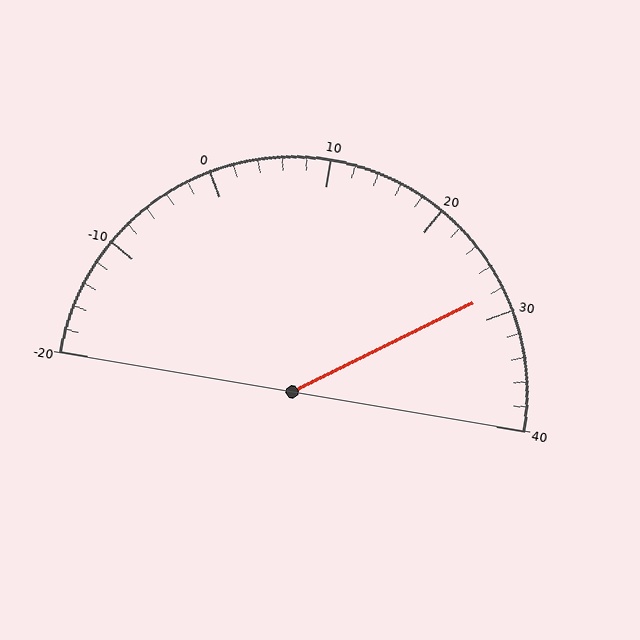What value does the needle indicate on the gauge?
The needle indicates approximately 28.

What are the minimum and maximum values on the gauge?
The gauge ranges from -20 to 40.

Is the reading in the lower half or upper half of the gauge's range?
The reading is in the upper half of the range (-20 to 40).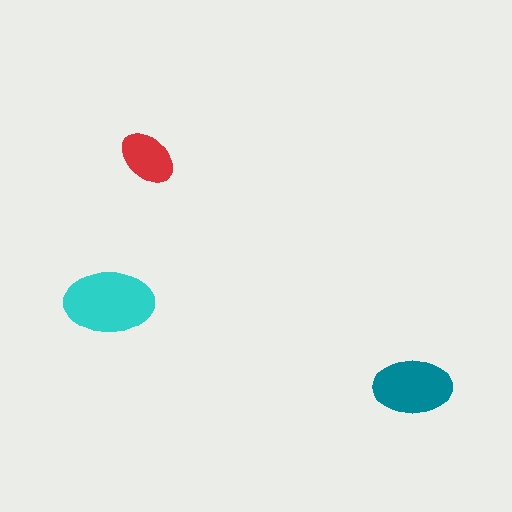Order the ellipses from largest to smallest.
the cyan one, the teal one, the red one.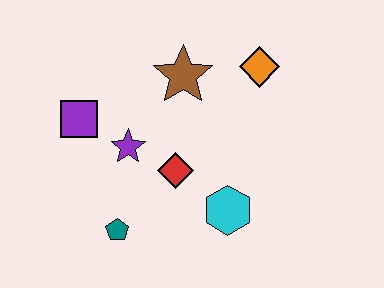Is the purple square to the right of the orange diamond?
No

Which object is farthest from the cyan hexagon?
The purple square is farthest from the cyan hexagon.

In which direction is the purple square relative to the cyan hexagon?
The purple square is to the left of the cyan hexagon.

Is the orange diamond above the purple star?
Yes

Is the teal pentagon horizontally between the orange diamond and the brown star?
No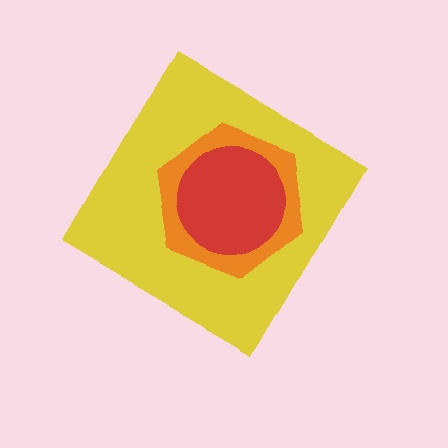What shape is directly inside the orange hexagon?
The red circle.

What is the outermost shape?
The yellow diamond.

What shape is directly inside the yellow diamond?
The orange hexagon.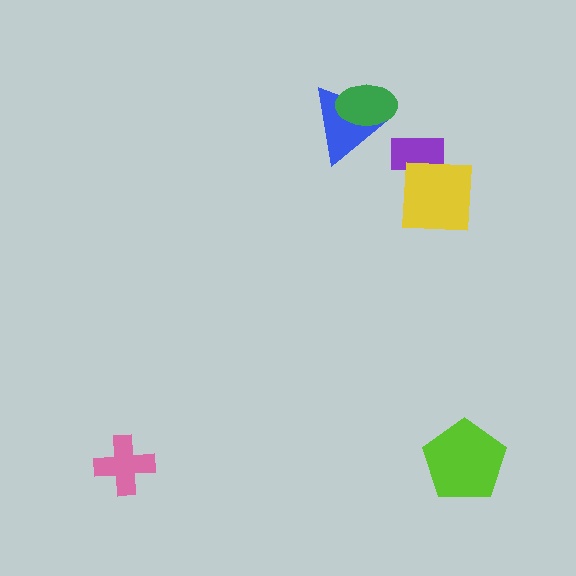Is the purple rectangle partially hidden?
Yes, it is partially covered by another shape.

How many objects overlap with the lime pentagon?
0 objects overlap with the lime pentagon.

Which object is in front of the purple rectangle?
The yellow square is in front of the purple rectangle.